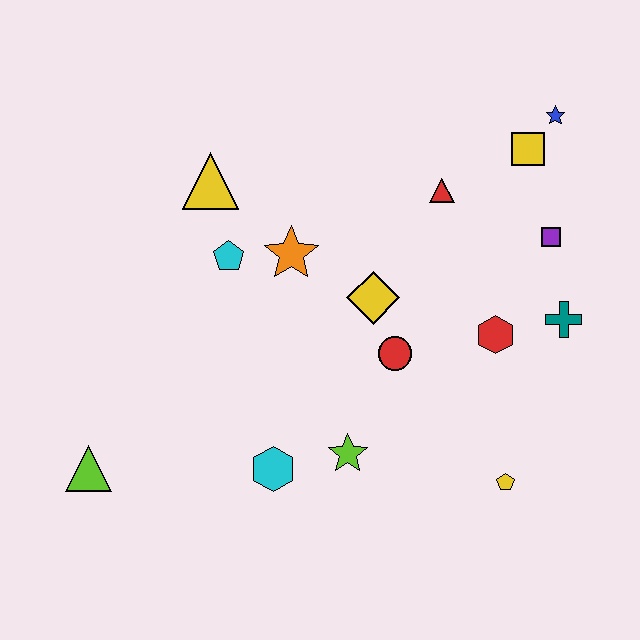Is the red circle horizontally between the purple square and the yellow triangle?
Yes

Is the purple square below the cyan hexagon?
No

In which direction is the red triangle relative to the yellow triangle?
The red triangle is to the right of the yellow triangle.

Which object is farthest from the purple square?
The lime triangle is farthest from the purple square.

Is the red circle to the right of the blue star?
No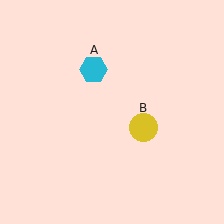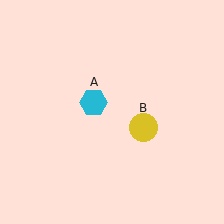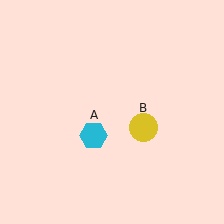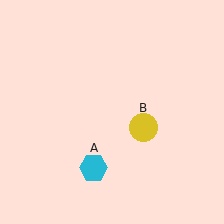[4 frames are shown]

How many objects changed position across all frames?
1 object changed position: cyan hexagon (object A).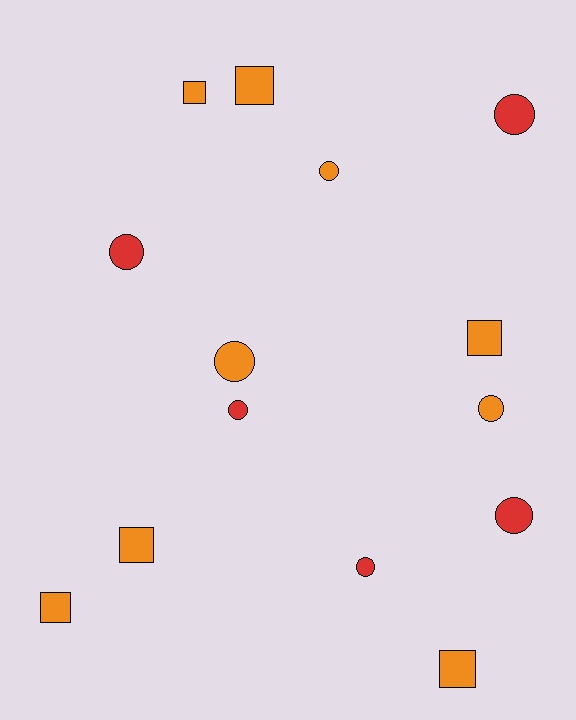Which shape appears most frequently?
Circle, with 8 objects.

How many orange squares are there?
There are 6 orange squares.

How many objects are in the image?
There are 14 objects.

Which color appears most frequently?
Orange, with 9 objects.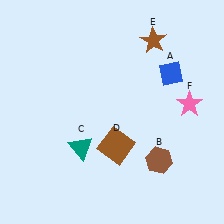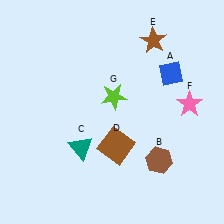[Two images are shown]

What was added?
A lime star (G) was added in Image 2.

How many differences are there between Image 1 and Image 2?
There is 1 difference between the two images.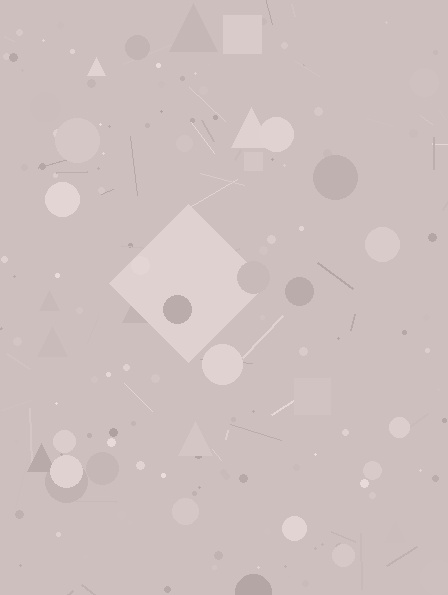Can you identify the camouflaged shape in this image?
The camouflaged shape is a diamond.